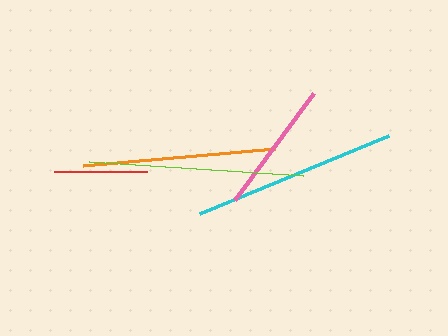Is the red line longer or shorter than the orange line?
The orange line is longer than the red line.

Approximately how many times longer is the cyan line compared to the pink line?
The cyan line is approximately 1.5 times the length of the pink line.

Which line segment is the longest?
The lime line is the longest at approximately 214 pixels.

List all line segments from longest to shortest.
From longest to shortest: lime, cyan, orange, pink, red.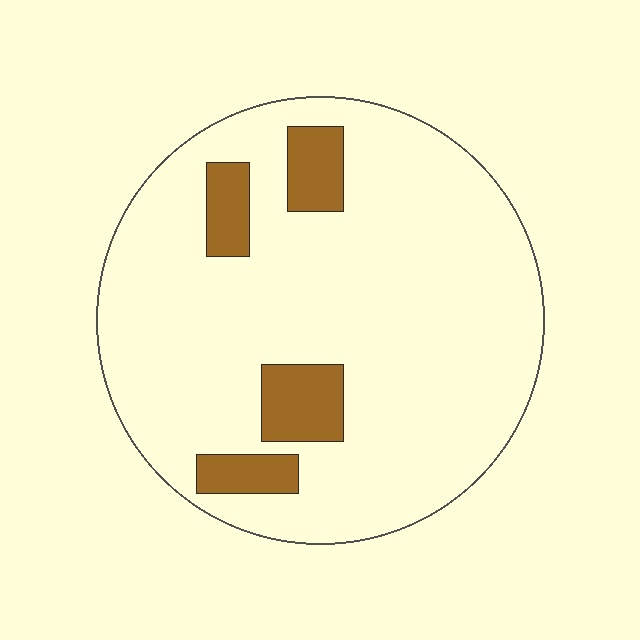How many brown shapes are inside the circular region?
4.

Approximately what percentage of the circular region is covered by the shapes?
Approximately 10%.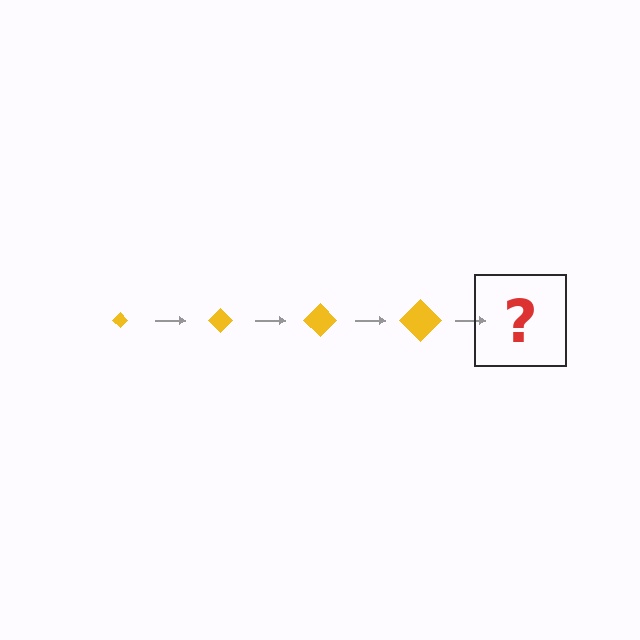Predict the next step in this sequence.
The next step is a yellow diamond, larger than the previous one.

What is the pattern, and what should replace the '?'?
The pattern is that the diamond gets progressively larger each step. The '?' should be a yellow diamond, larger than the previous one.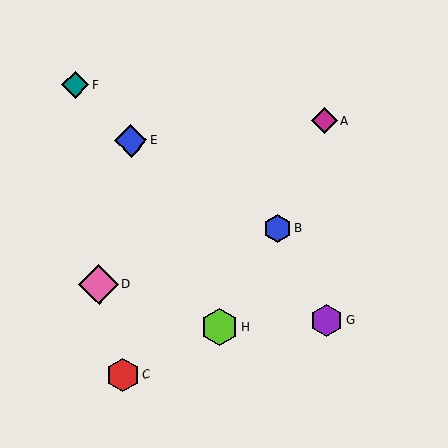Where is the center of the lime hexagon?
The center of the lime hexagon is at (219, 327).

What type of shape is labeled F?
Shape F is a teal diamond.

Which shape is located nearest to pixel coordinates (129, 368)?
The red hexagon (labeled C) at (123, 375) is nearest to that location.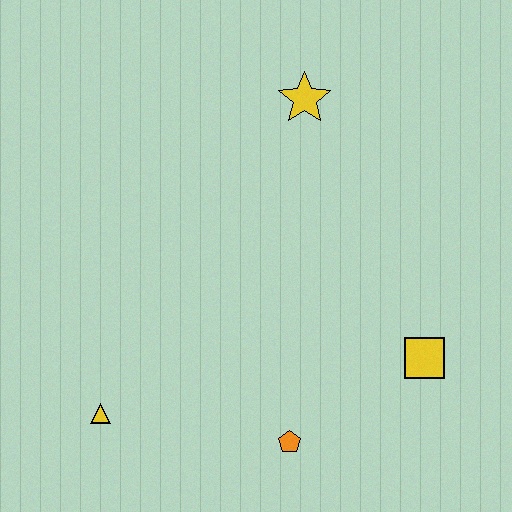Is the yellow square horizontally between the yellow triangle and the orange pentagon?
No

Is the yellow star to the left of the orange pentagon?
No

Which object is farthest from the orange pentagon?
The yellow star is farthest from the orange pentagon.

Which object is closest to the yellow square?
The orange pentagon is closest to the yellow square.